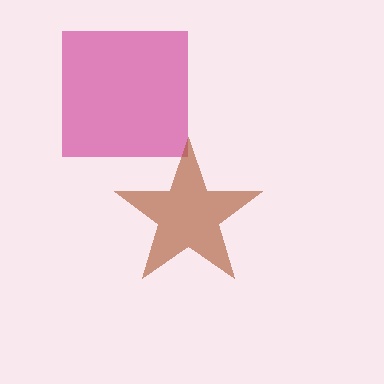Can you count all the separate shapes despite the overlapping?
Yes, there are 2 separate shapes.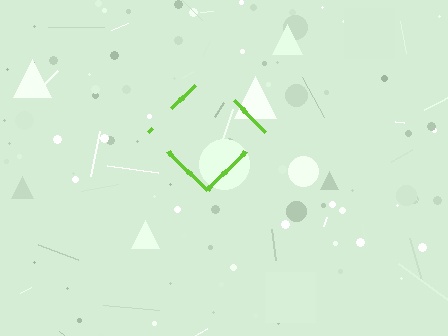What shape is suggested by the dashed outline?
The dashed outline suggests a diamond.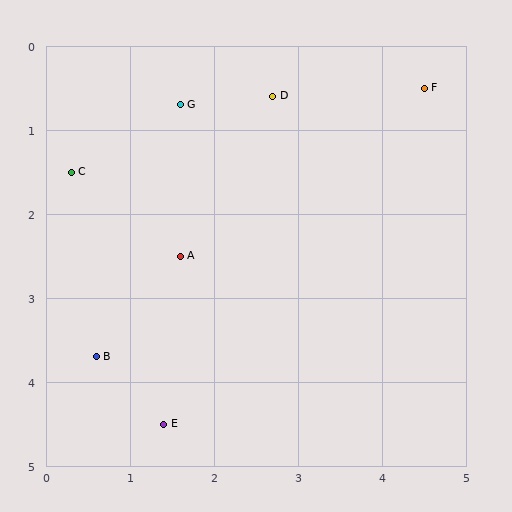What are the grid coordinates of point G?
Point G is at approximately (1.6, 0.7).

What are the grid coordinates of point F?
Point F is at approximately (4.5, 0.5).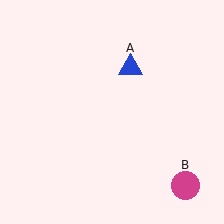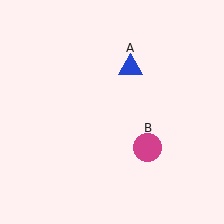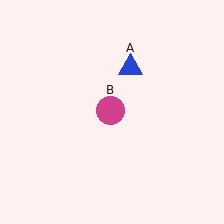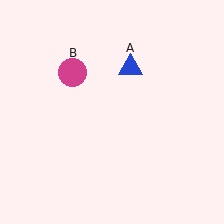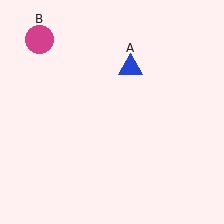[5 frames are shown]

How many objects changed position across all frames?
1 object changed position: magenta circle (object B).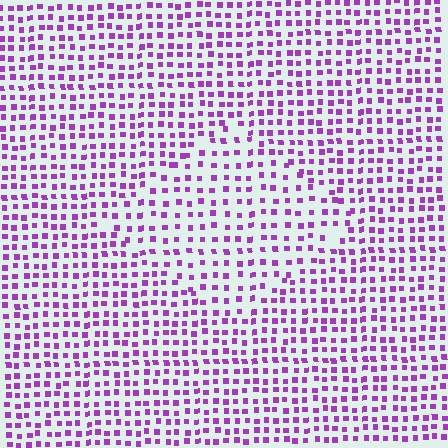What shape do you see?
I see a diamond.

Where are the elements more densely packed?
The elements are more densely packed outside the diamond boundary.